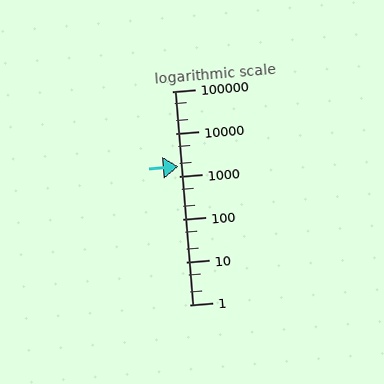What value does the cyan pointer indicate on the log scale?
The pointer indicates approximately 1700.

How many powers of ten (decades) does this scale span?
The scale spans 5 decades, from 1 to 100000.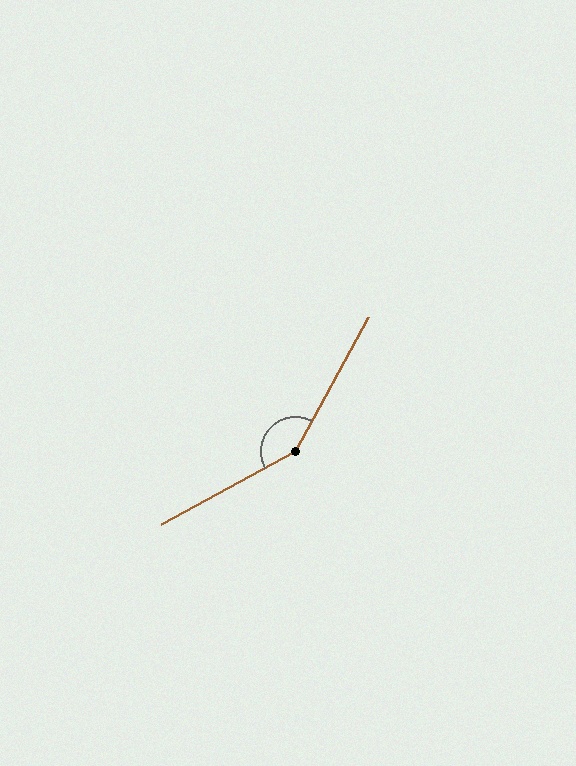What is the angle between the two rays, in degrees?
Approximately 147 degrees.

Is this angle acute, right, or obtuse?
It is obtuse.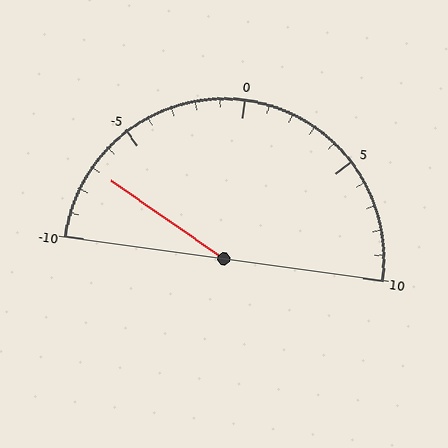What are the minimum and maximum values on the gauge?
The gauge ranges from -10 to 10.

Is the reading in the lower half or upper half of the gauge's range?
The reading is in the lower half of the range (-10 to 10).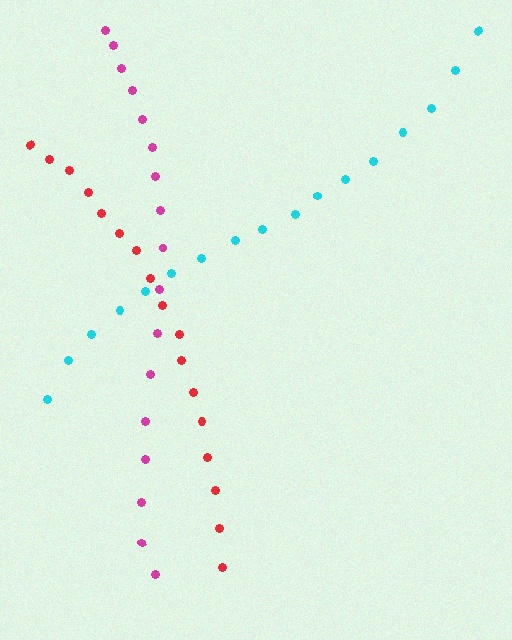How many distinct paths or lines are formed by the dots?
There are 3 distinct paths.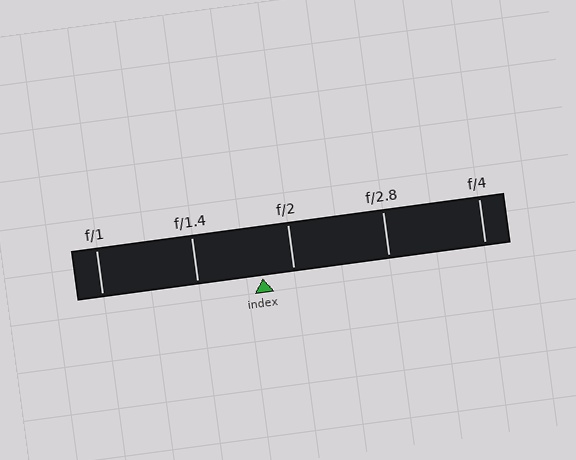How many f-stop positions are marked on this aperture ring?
There are 5 f-stop positions marked.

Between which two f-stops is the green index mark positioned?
The index mark is between f/1.4 and f/2.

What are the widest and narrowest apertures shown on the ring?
The widest aperture shown is f/1 and the narrowest is f/4.